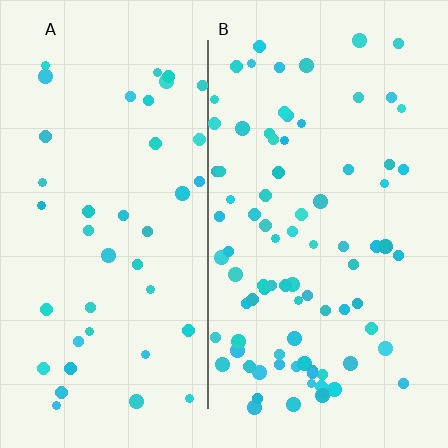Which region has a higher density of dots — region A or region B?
B (the right).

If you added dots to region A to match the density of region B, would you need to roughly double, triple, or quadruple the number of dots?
Approximately double.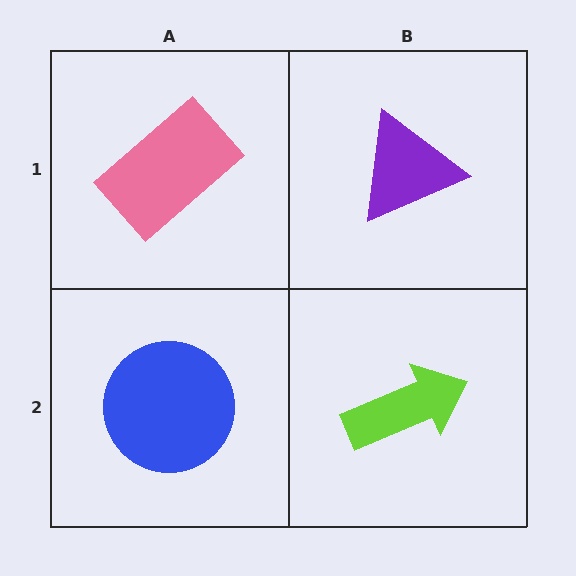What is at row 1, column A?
A pink rectangle.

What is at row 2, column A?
A blue circle.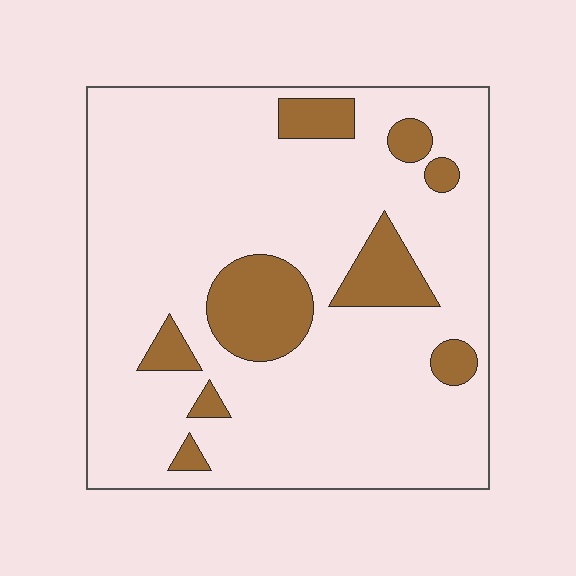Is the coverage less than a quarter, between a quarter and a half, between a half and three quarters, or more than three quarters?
Less than a quarter.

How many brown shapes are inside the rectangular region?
9.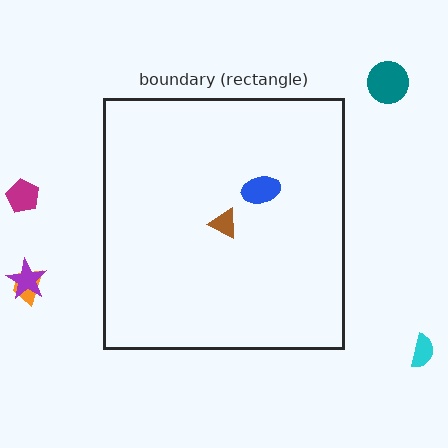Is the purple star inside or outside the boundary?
Outside.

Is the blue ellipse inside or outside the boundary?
Inside.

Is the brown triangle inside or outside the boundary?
Inside.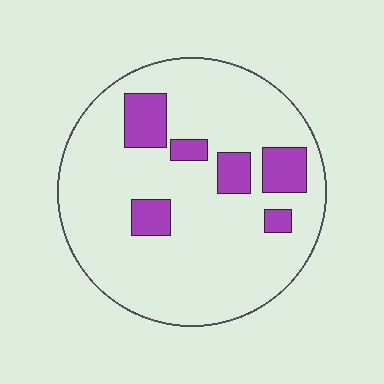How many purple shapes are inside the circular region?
6.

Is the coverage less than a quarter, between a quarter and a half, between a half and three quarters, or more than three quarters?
Less than a quarter.